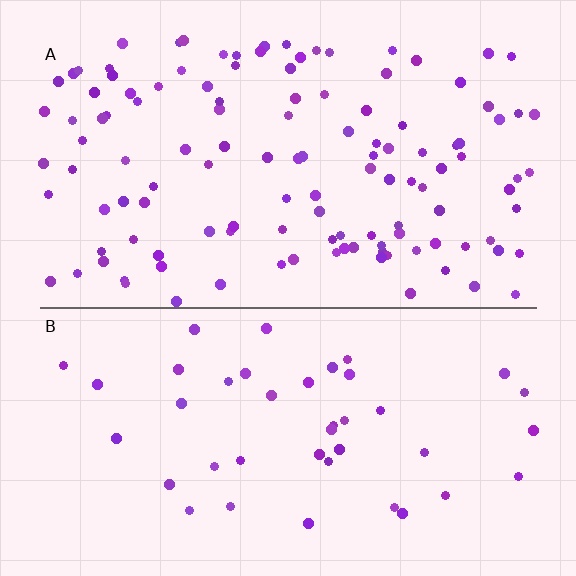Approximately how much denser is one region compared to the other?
Approximately 2.9× — region A over region B.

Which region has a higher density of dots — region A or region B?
A (the top).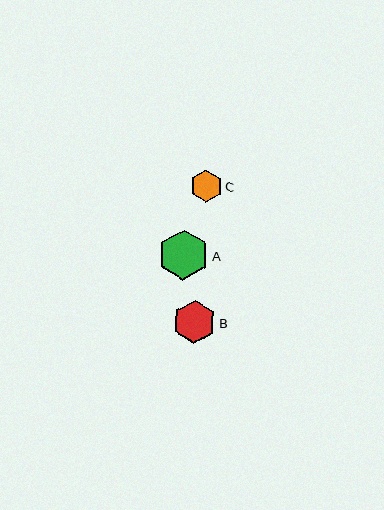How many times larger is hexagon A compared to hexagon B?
Hexagon A is approximately 1.2 times the size of hexagon B.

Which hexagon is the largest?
Hexagon A is the largest with a size of approximately 50 pixels.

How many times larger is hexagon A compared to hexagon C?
Hexagon A is approximately 1.6 times the size of hexagon C.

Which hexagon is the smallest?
Hexagon C is the smallest with a size of approximately 32 pixels.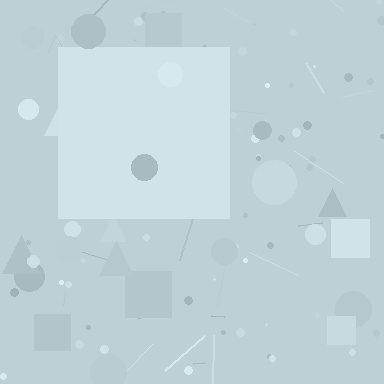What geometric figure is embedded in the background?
A square is embedded in the background.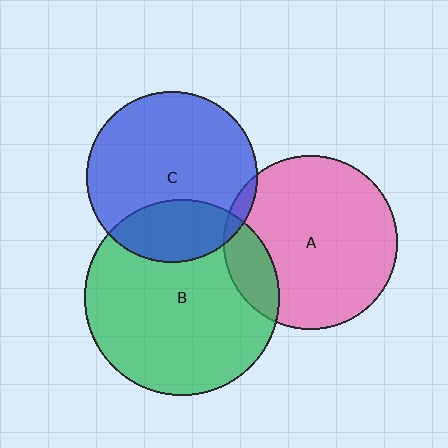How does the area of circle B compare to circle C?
Approximately 1.3 times.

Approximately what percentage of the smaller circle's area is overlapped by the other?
Approximately 15%.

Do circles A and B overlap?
Yes.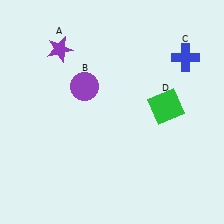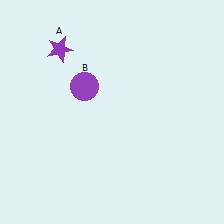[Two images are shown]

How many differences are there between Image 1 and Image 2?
There are 2 differences between the two images.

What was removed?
The green square (D), the blue cross (C) were removed in Image 2.